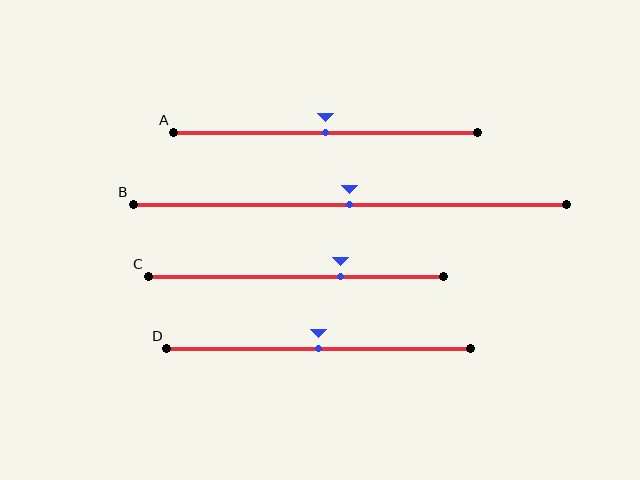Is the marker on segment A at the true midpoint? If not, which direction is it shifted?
Yes, the marker on segment A is at the true midpoint.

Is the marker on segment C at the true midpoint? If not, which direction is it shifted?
No, the marker on segment C is shifted to the right by about 15% of the segment length.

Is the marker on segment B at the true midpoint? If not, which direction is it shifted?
Yes, the marker on segment B is at the true midpoint.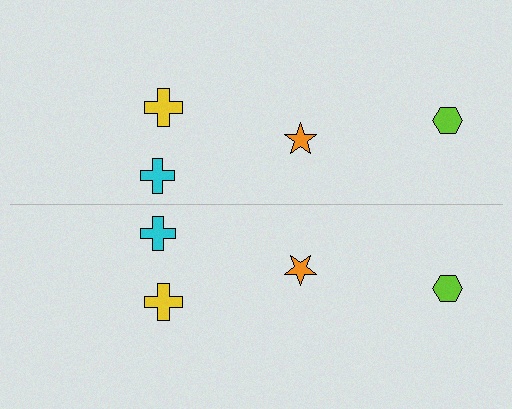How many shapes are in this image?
There are 8 shapes in this image.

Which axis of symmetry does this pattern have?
The pattern has a horizontal axis of symmetry running through the center of the image.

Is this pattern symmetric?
Yes, this pattern has bilateral (reflection) symmetry.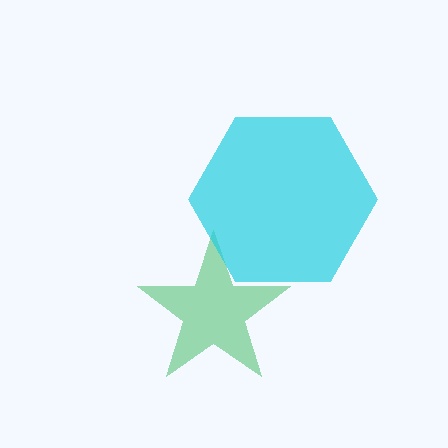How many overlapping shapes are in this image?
There are 2 overlapping shapes in the image.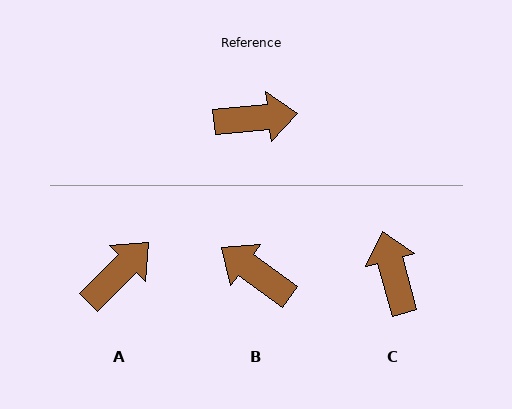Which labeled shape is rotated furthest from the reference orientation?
B, about 138 degrees away.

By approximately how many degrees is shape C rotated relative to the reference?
Approximately 99 degrees counter-clockwise.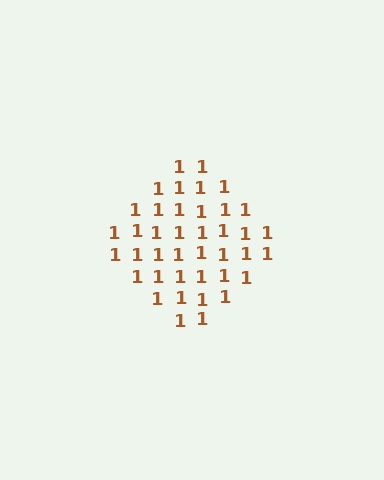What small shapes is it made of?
It is made of small digit 1's.